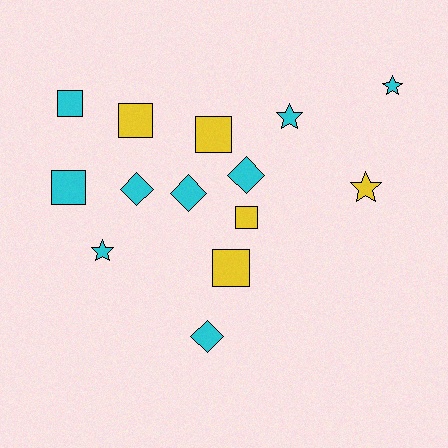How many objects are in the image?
There are 14 objects.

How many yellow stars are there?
There is 1 yellow star.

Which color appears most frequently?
Cyan, with 9 objects.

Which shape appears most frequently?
Square, with 6 objects.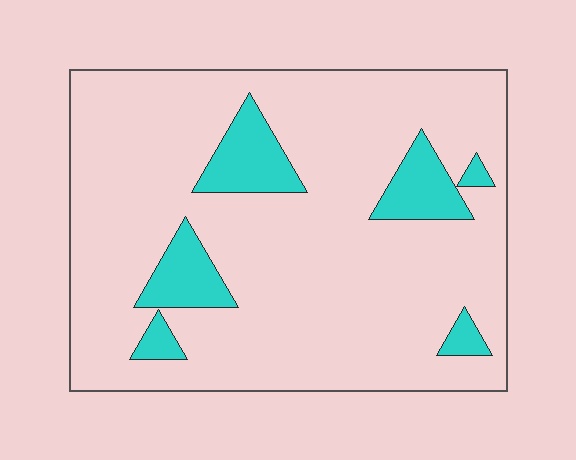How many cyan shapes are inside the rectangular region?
6.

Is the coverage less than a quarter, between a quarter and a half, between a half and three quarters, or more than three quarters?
Less than a quarter.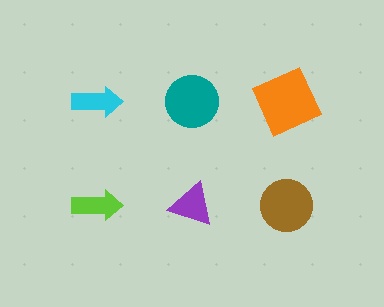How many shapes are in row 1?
3 shapes.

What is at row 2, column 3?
A brown circle.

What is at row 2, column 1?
A lime arrow.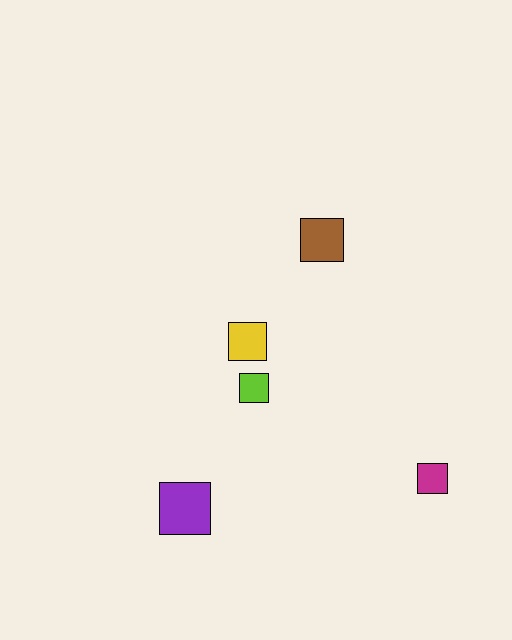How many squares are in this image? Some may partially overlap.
There are 5 squares.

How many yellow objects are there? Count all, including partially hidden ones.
There is 1 yellow object.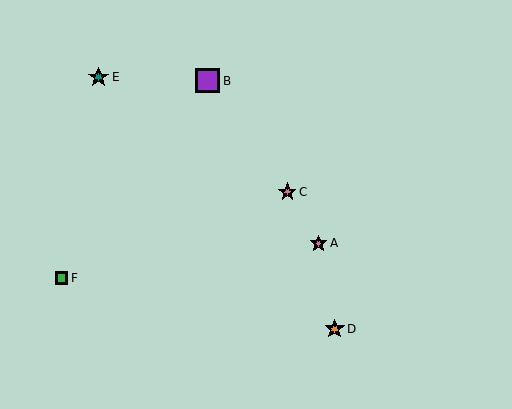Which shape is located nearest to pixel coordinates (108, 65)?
The teal star (labeled E) at (99, 77) is nearest to that location.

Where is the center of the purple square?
The center of the purple square is at (208, 81).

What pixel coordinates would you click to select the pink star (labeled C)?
Click at (287, 192) to select the pink star C.